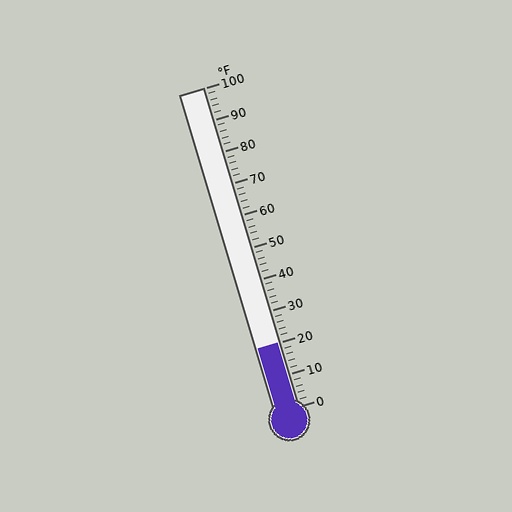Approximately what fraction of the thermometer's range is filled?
The thermometer is filled to approximately 20% of its range.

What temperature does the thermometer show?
The thermometer shows approximately 20°F.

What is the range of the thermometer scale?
The thermometer scale ranges from 0°F to 100°F.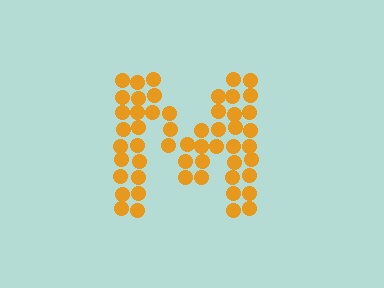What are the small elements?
The small elements are circles.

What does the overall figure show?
The overall figure shows the letter M.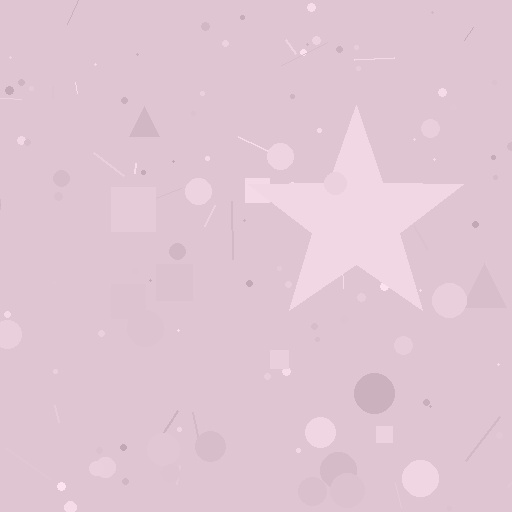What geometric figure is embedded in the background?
A star is embedded in the background.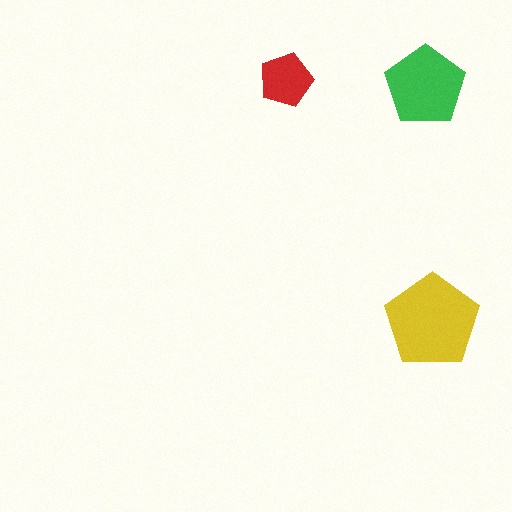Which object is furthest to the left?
The red pentagon is leftmost.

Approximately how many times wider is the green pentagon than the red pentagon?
About 1.5 times wider.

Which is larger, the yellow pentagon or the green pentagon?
The yellow one.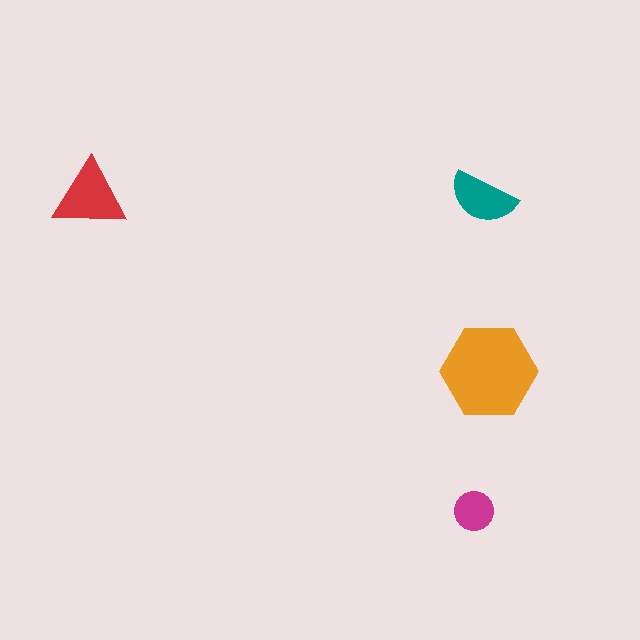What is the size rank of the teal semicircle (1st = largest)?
3rd.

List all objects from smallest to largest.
The magenta circle, the teal semicircle, the red triangle, the orange hexagon.